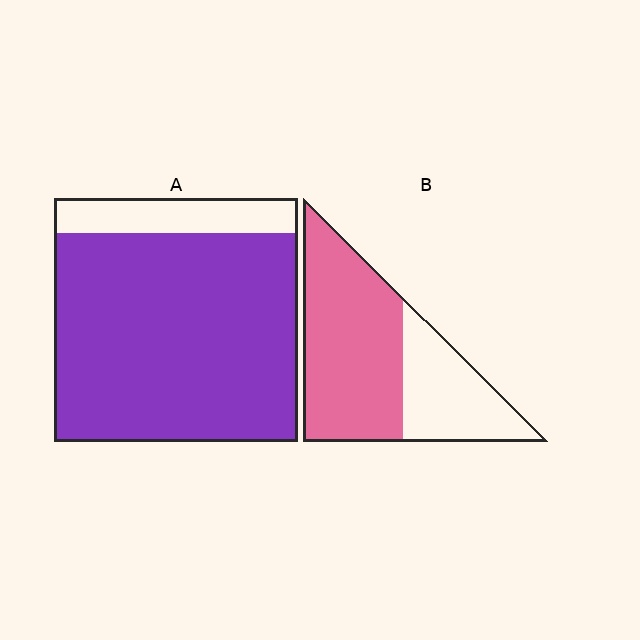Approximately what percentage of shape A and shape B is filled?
A is approximately 85% and B is approximately 65%.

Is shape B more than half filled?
Yes.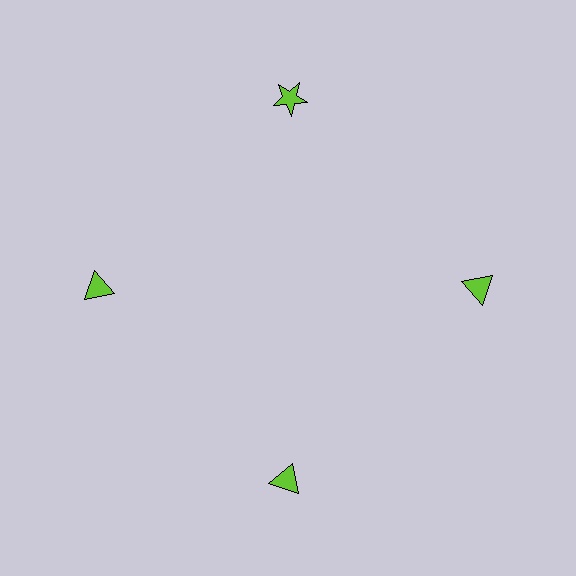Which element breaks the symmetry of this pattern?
The lime star at roughly the 12 o'clock position breaks the symmetry. All other shapes are lime triangles.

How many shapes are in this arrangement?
There are 4 shapes arranged in a ring pattern.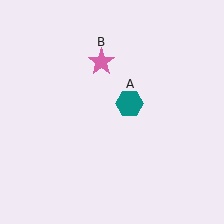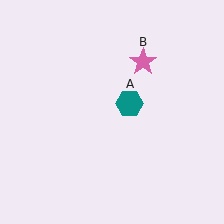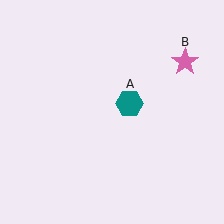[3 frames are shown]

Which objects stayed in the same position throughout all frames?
Teal hexagon (object A) remained stationary.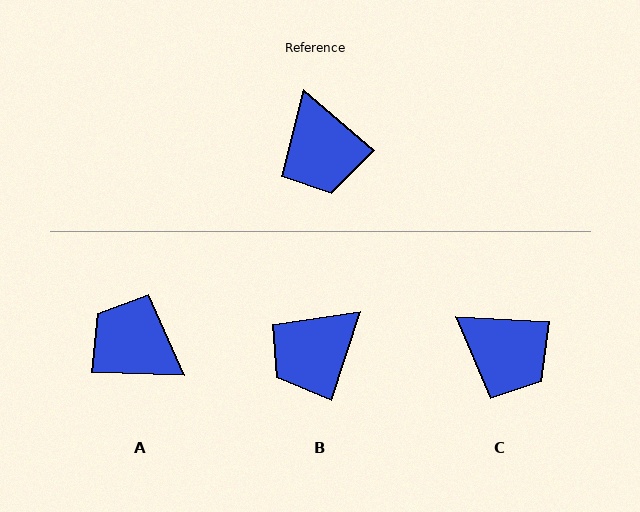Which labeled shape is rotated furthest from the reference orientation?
A, about 141 degrees away.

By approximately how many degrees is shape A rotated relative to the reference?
Approximately 141 degrees clockwise.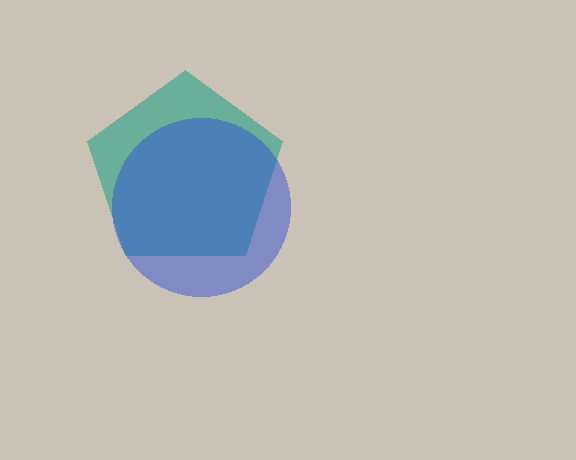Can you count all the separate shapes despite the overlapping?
Yes, there are 2 separate shapes.